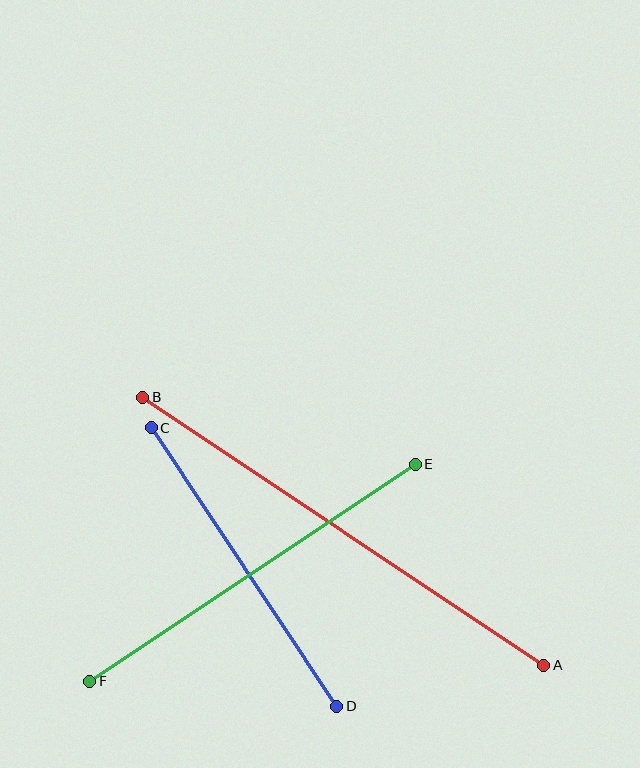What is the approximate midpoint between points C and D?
The midpoint is at approximately (244, 567) pixels.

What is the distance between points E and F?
The distance is approximately 391 pixels.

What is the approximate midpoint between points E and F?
The midpoint is at approximately (252, 573) pixels.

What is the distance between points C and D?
The distance is approximately 335 pixels.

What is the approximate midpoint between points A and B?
The midpoint is at approximately (343, 531) pixels.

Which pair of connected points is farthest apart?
Points A and B are farthest apart.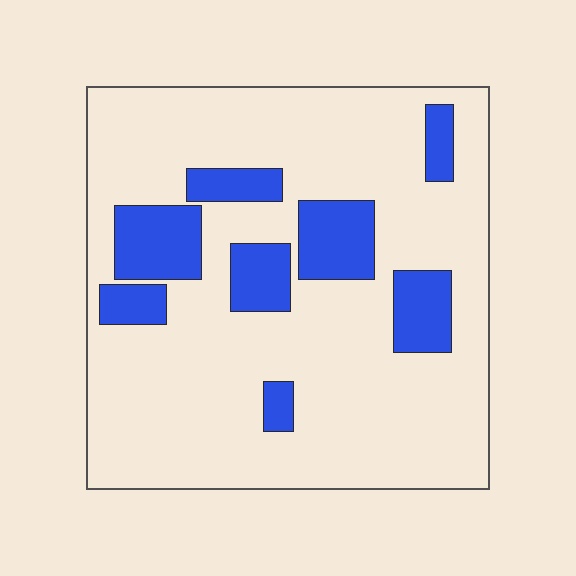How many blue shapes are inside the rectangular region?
8.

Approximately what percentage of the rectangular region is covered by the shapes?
Approximately 20%.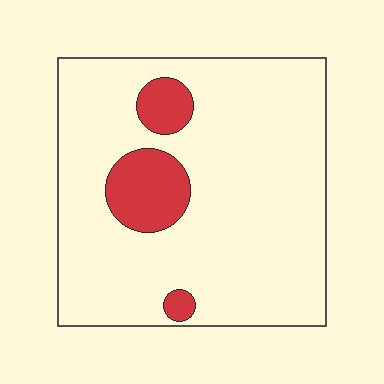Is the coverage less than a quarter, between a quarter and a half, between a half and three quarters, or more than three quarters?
Less than a quarter.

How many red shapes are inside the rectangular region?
3.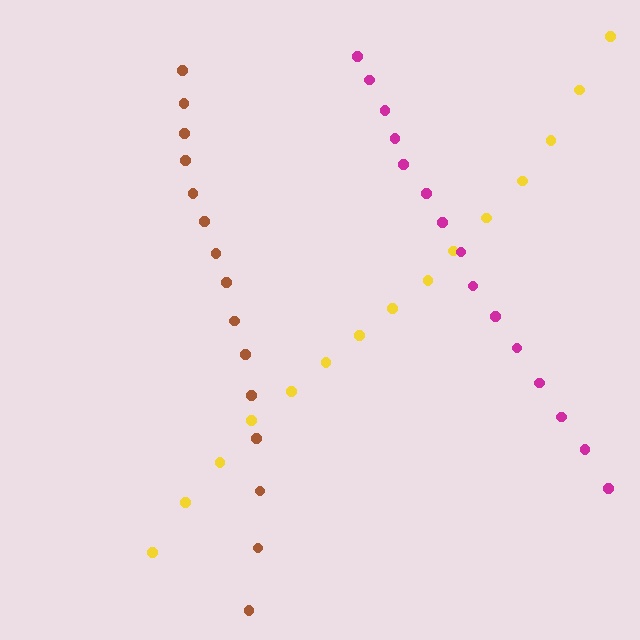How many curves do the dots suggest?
There are 3 distinct paths.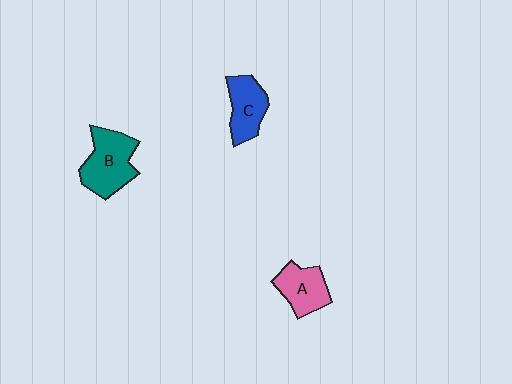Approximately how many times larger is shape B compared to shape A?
Approximately 1.4 times.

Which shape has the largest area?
Shape B (teal).